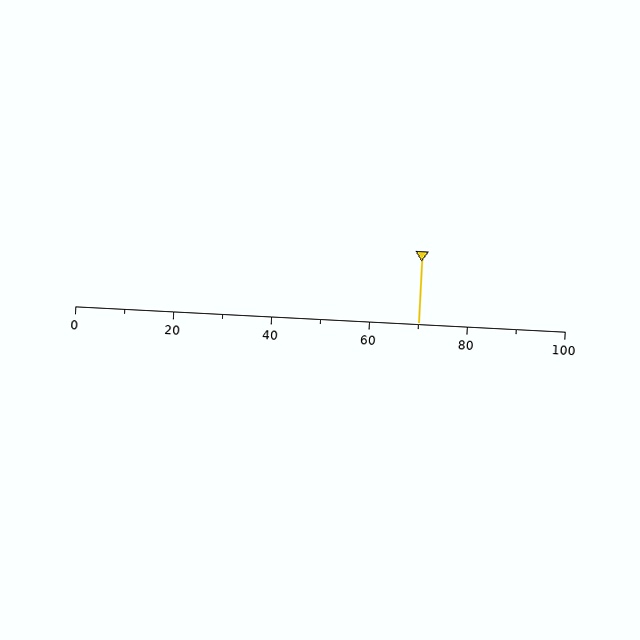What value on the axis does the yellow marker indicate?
The marker indicates approximately 70.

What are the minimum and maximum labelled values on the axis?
The axis runs from 0 to 100.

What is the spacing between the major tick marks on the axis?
The major ticks are spaced 20 apart.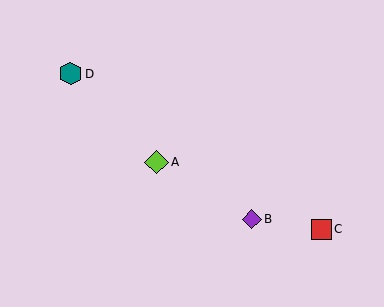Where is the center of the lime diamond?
The center of the lime diamond is at (157, 162).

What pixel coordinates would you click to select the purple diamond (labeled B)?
Click at (252, 219) to select the purple diamond B.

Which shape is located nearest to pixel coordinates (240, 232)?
The purple diamond (labeled B) at (252, 219) is nearest to that location.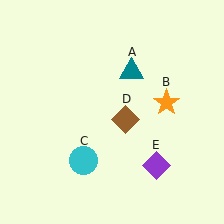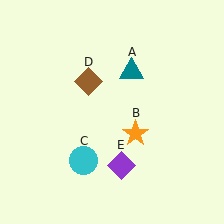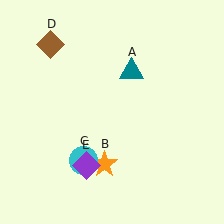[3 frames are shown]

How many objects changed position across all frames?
3 objects changed position: orange star (object B), brown diamond (object D), purple diamond (object E).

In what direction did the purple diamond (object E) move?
The purple diamond (object E) moved left.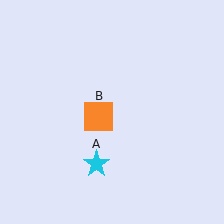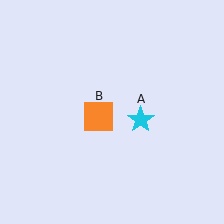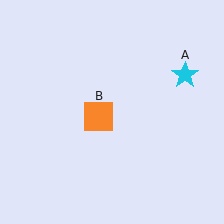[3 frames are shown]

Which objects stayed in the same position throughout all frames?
Orange square (object B) remained stationary.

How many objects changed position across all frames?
1 object changed position: cyan star (object A).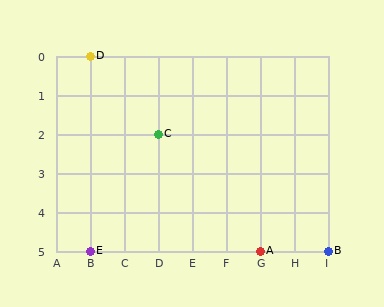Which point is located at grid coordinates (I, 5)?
Point B is at (I, 5).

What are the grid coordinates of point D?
Point D is at grid coordinates (B, 0).